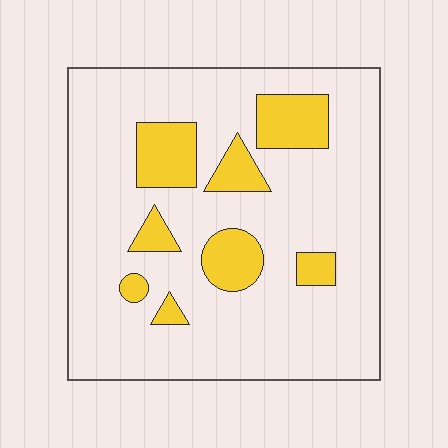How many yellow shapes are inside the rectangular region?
8.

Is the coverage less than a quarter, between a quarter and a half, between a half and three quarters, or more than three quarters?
Less than a quarter.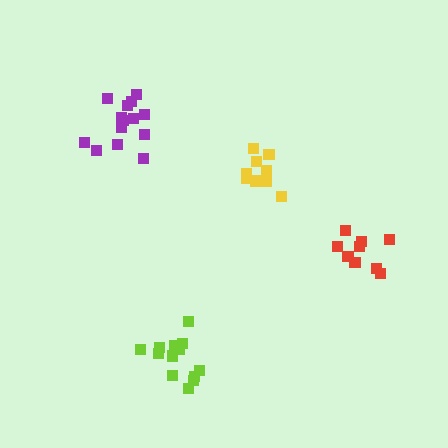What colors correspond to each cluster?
The clusters are colored: purple, lime, red, yellow.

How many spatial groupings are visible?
There are 4 spatial groupings.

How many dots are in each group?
Group 1: 14 dots, Group 2: 13 dots, Group 3: 9 dots, Group 4: 10 dots (46 total).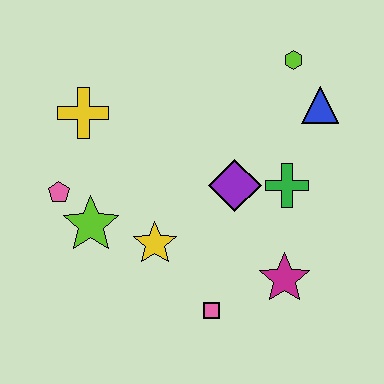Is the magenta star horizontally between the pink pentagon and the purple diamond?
No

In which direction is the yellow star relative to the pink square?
The yellow star is above the pink square.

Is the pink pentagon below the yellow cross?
Yes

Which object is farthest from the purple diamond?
The pink pentagon is farthest from the purple diamond.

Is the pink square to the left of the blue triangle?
Yes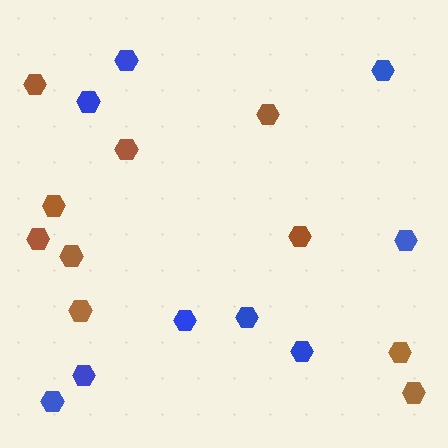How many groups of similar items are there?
There are 2 groups: one group of blue hexagons (9) and one group of brown hexagons (10).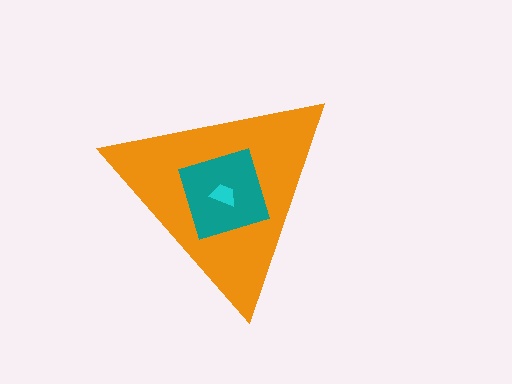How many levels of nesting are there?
3.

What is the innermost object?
The cyan trapezoid.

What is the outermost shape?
The orange triangle.